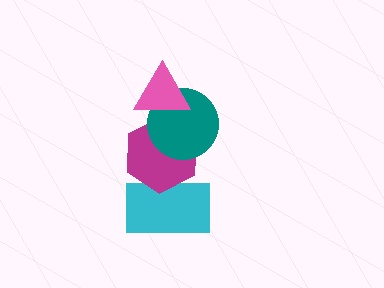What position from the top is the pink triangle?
The pink triangle is 1st from the top.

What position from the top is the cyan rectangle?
The cyan rectangle is 4th from the top.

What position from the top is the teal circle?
The teal circle is 2nd from the top.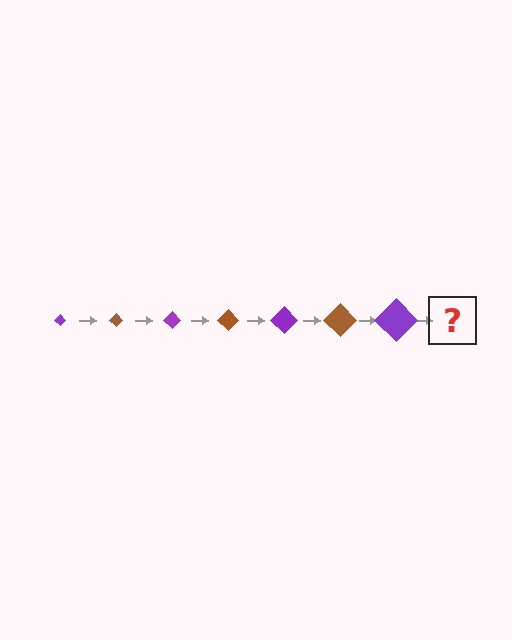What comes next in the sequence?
The next element should be a brown diamond, larger than the previous one.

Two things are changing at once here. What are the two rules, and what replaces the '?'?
The two rules are that the diamond grows larger each step and the color cycles through purple and brown. The '?' should be a brown diamond, larger than the previous one.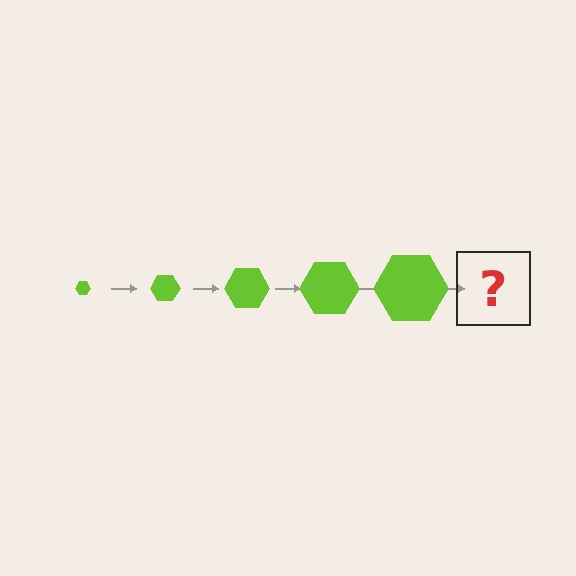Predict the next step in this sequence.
The next step is a lime hexagon, larger than the previous one.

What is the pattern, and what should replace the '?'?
The pattern is that the hexagon gets progressively larger each step. The '?' should be a lime hexagon, larger than the previous one.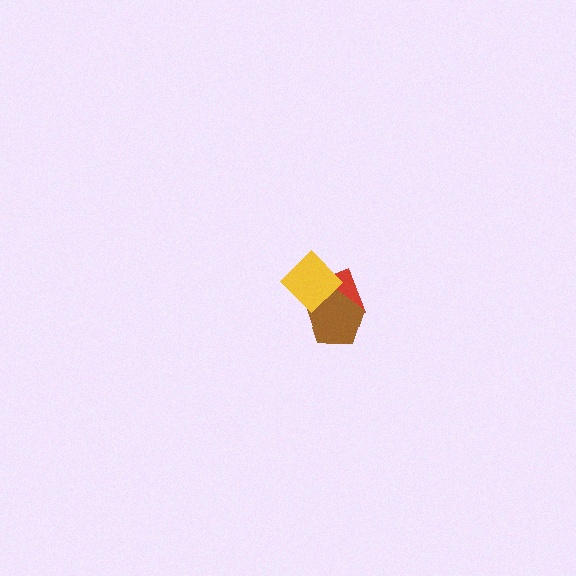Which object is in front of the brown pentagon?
The yellow diamond is in front of the brown pentagon.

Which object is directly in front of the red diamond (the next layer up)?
The brown pentagon is directly in front of the red diamond.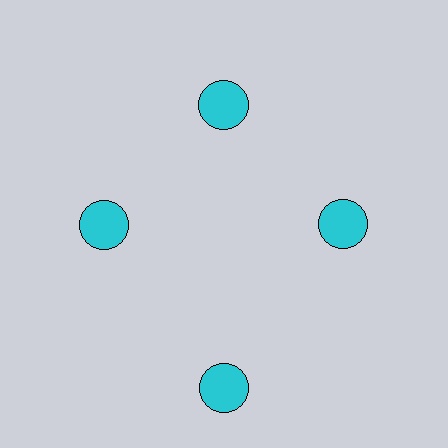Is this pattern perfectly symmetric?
No. The 4 cyan circles are arranged in a ring, but one element near the 6 o'clock position is pushed outward from the center, breaking the 4-fold rotational symmetry.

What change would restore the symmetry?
The symmetry would be restored by moving it inward, back onto the ring so that all 4 circles sit at equal angles and equal distance from the center.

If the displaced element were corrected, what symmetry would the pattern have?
It would have 4-fold rotational symmetry — the pattern would map onto itself every 90 degrees.